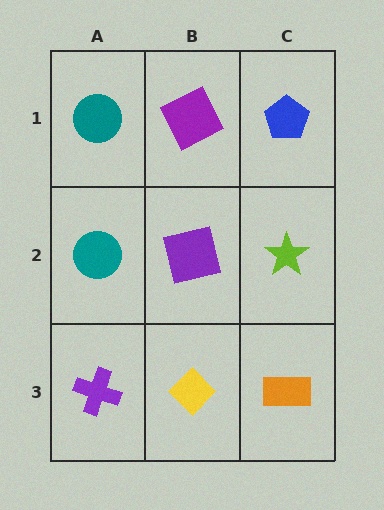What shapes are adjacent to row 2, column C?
A blue pentagon (row 1, column C), an orange rectangle (row 3, column C), a purple square (row 2, column B).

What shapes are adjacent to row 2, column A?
A teal circle (row 1, column A), a purple cross (row 3, column A), a purple square (row 2, column B).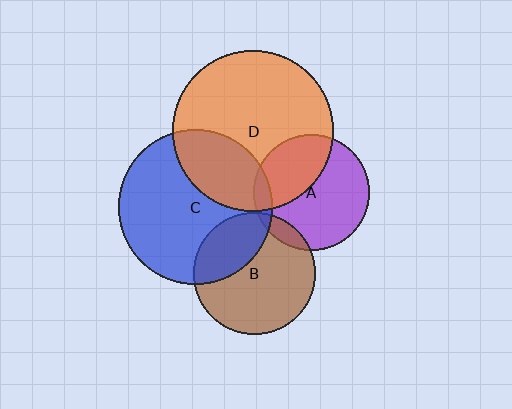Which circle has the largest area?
Circle D (orange).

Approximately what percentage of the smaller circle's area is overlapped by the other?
Approximately 40%.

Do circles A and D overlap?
Yes.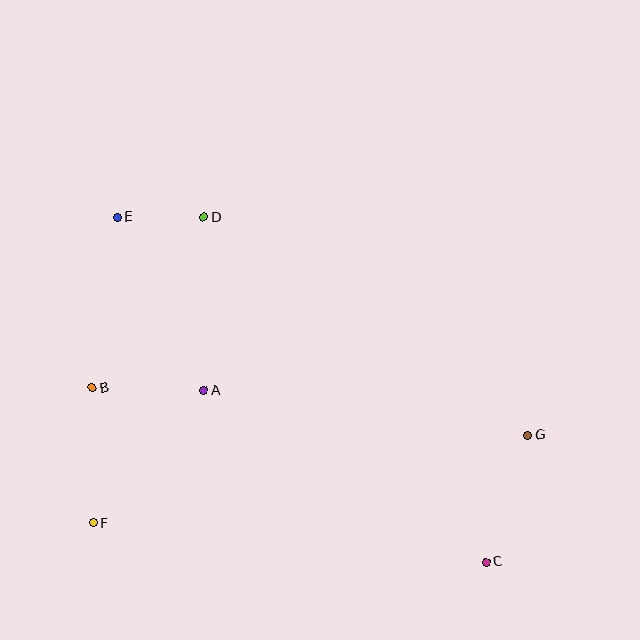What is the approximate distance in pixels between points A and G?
The distance between A and G is approximately 327 pixels.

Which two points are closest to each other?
Points D and E are closest to each other.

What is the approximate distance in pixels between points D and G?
The distance between D and G is approximately 390 pixels.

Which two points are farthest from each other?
Points C and E are farthest from each other.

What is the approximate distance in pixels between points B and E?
The distance between B and E is approximately 172 pixels.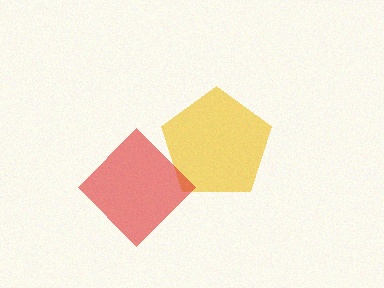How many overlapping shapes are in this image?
There are 2 overlapping shapes in the image.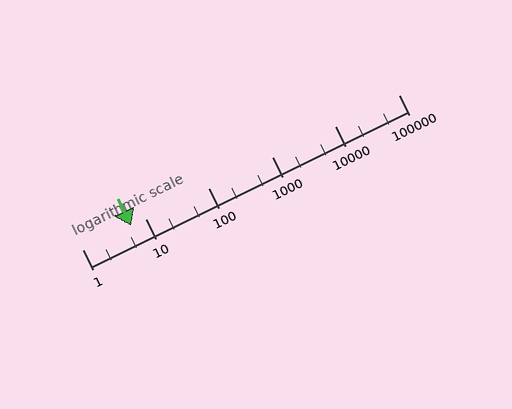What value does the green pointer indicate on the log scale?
The pointer indicates approximately 5.9.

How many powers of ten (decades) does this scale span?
The scale spans 5 decades, from 1 to 100000.